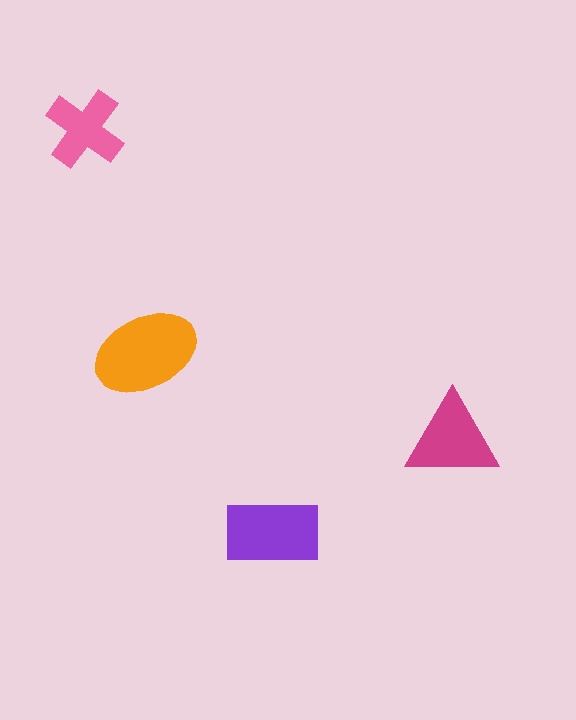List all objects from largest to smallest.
The orange ellipse, the purple rectangle, the magenta triangle, the pink cross.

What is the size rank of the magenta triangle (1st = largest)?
3rd.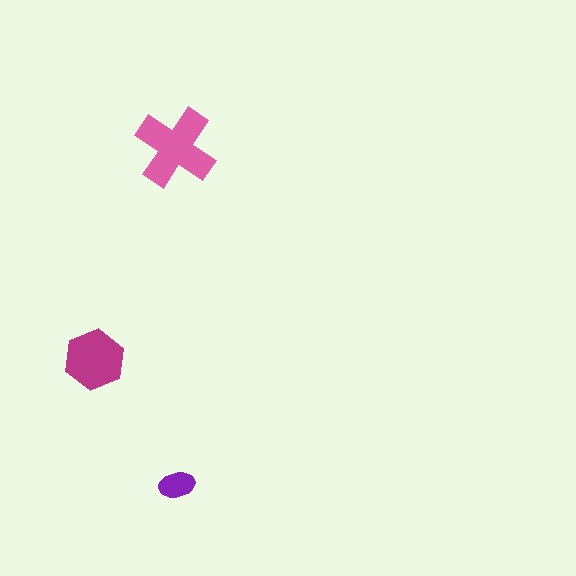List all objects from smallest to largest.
The purple ellipse, the magenta hexagon, the pink cross.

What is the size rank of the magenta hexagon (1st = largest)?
2nd.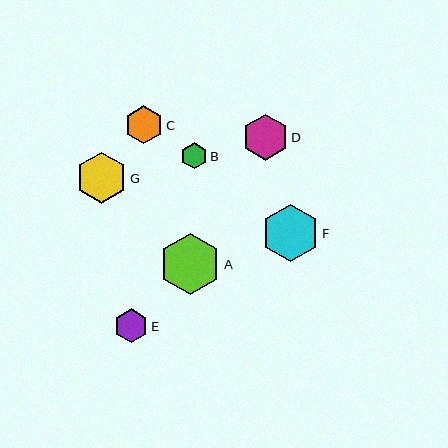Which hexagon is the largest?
Hexagon A is the largest with a size of approximately 62 pixels.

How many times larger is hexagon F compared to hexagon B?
Hexagon F is approximately 2.2 times the size of hexagon B.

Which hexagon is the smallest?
Hexagon B is the smallest with a size of approximately 26 pixels.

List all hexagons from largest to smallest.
From largest to smallest: A, F, G, D, C, E, B.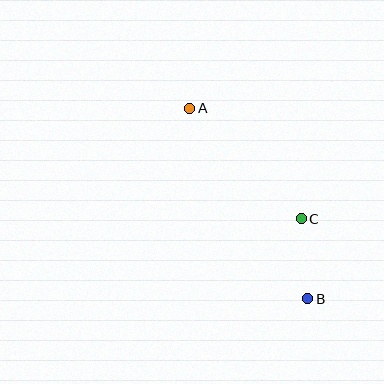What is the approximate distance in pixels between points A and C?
The distance between A and C is approximately 157 pixels.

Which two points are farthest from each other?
Points A and B are farthest from each other.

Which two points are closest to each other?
Points B and C are closest to each other.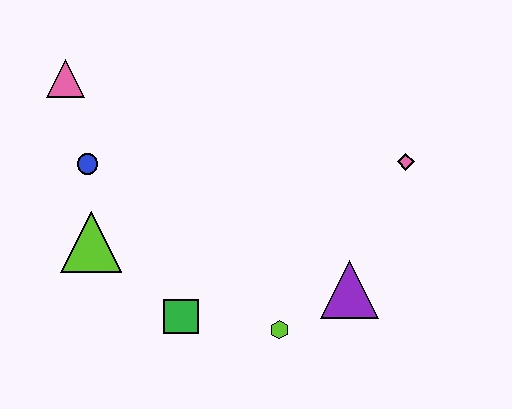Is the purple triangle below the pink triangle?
Yes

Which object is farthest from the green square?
The pink diamond is farthest from the green square.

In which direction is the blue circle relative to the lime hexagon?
The blue circle is to the left of the lime hexagon.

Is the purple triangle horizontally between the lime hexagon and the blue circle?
No